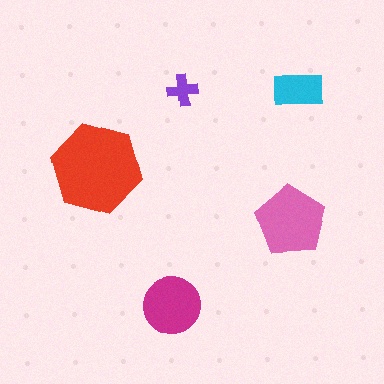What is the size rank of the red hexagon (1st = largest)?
1st.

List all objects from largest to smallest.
The red hexagon, the pink pentagon, the magenta circle, the cyan rectangle, the purple cross.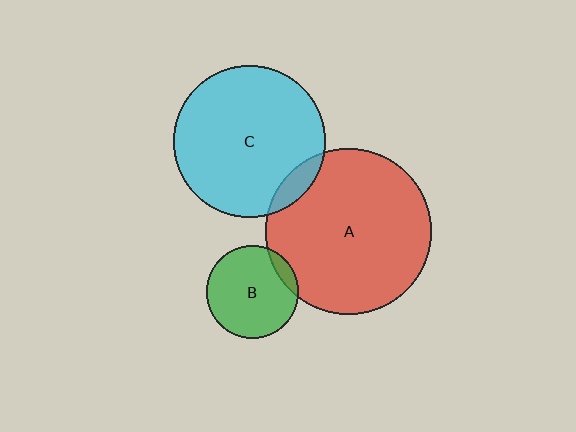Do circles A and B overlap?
Yes.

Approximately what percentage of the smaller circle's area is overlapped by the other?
Approximately 10%.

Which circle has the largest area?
Circle A (red).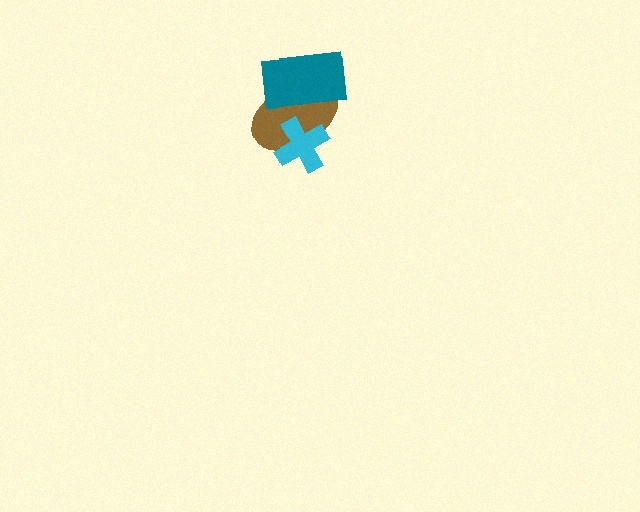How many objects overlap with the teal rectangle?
1 object overlaps with the teal rectangle.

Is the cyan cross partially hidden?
No, no other shape covers it.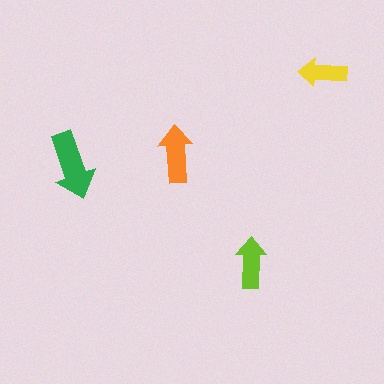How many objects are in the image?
There are 4 objects in the image.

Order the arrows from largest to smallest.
the green one, the orange one, the lime one, the yellow one.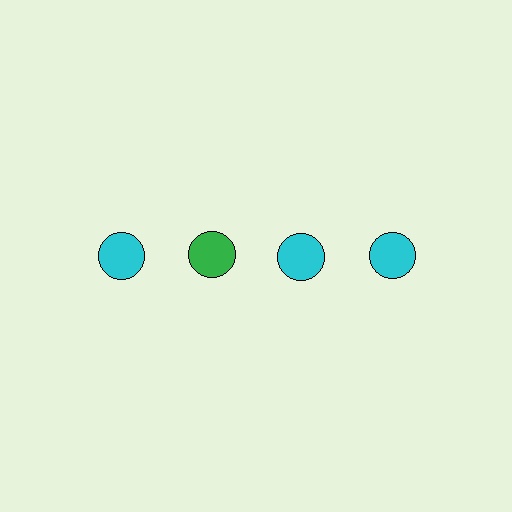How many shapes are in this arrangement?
There are 4 shapes arranged in a grid pattern.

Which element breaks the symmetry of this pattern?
The green circle in the top row, second from left column breaks the symmetry. All other shapes are cyan circles.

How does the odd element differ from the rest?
It has a different color: green instead of cyan.